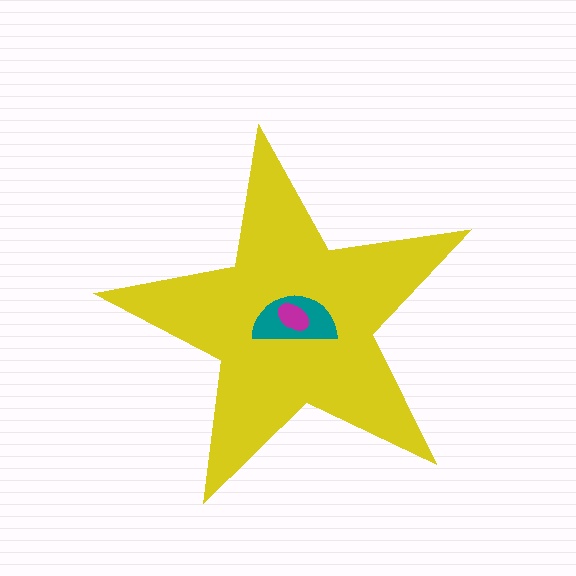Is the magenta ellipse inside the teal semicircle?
Yes.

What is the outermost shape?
The yellow star.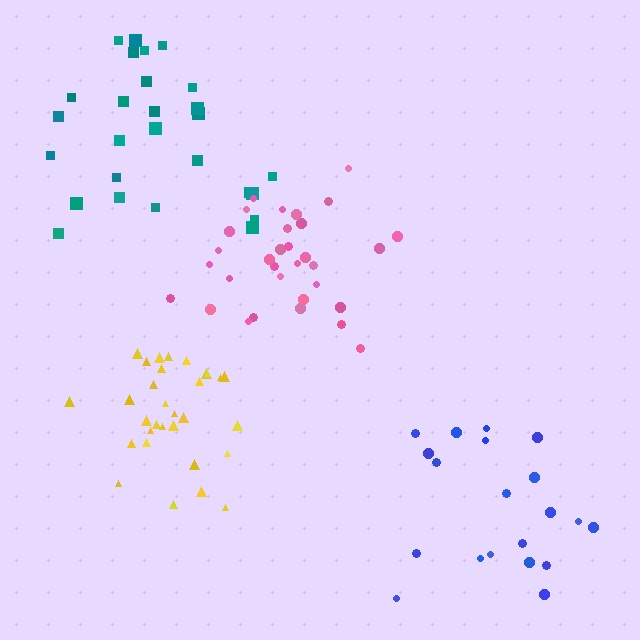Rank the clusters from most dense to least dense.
yellow, pink, blue, teal.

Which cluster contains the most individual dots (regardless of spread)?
Pink (32).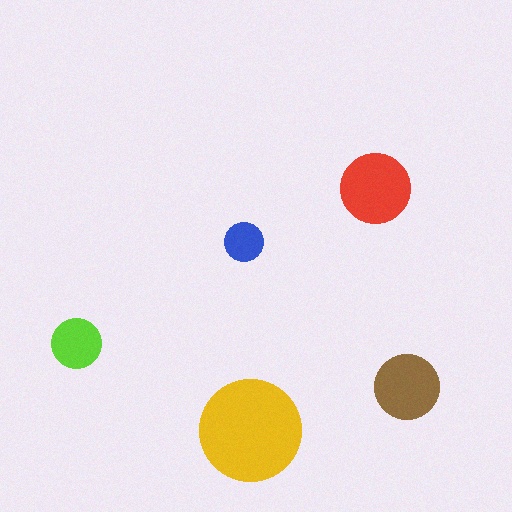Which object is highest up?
The red circle is topmost.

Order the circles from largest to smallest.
the yellow one, the red one, the brown one, the lime one, the blue one.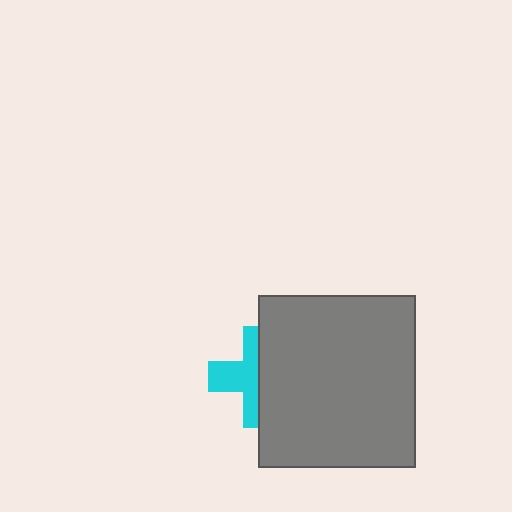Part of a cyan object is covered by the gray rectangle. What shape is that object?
It is a cross.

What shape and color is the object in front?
The object in front is a gray rectangle.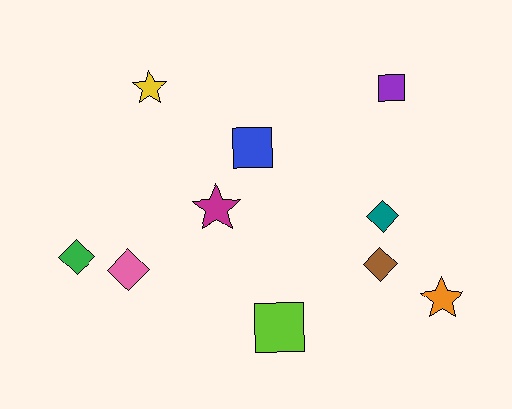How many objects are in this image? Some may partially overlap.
There are 10 objects.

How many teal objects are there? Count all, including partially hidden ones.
There is 1 teal object.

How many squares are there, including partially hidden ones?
There are 3 squares.